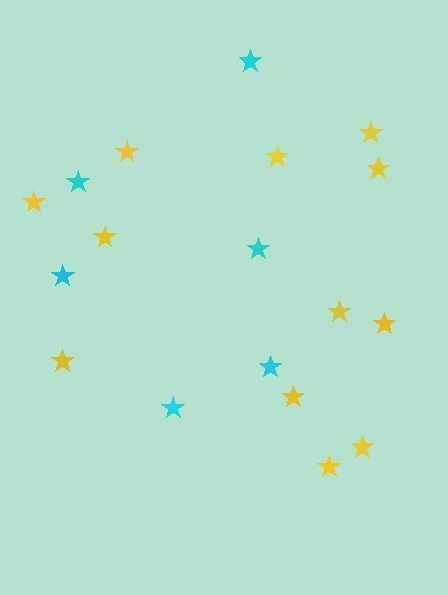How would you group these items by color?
There are 2 groups: one group of yellow stars (12) and one group of cyan stars (6).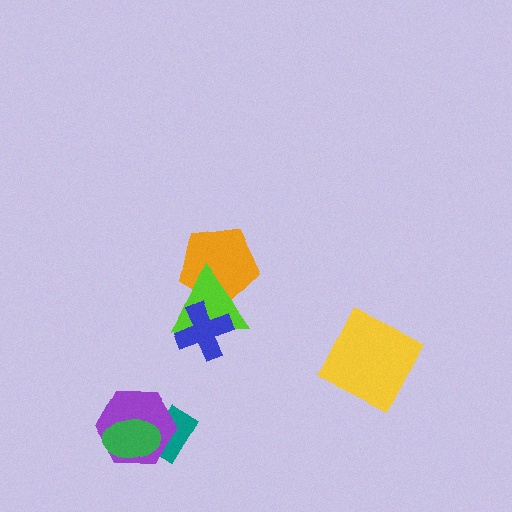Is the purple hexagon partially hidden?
Yes, it is partially covered by another shape.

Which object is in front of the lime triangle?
The blue cross is in front of the lime triangle.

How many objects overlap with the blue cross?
1 object overlaps with the blue cross.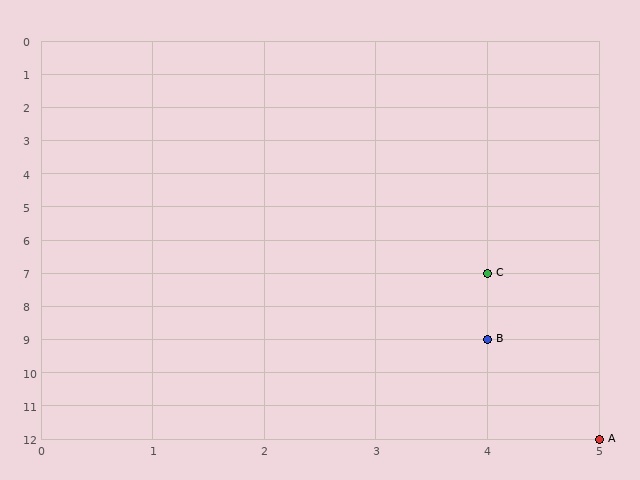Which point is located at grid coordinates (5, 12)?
Point A is at (5, 12).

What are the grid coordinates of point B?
Point B is at grid coordinates (4, 9).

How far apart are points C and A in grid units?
Points C and A are 1 column and 5 rows apart (about 5.1 grid units diagonally).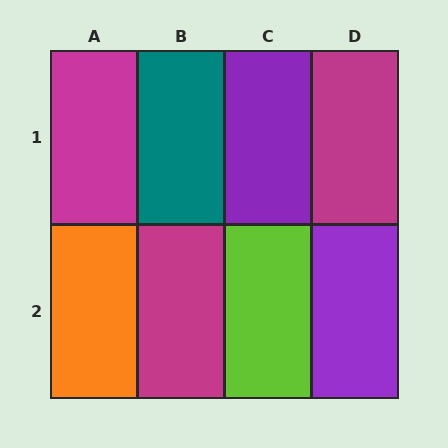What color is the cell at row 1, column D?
Magenta.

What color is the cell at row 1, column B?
Teal.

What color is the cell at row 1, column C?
Purple.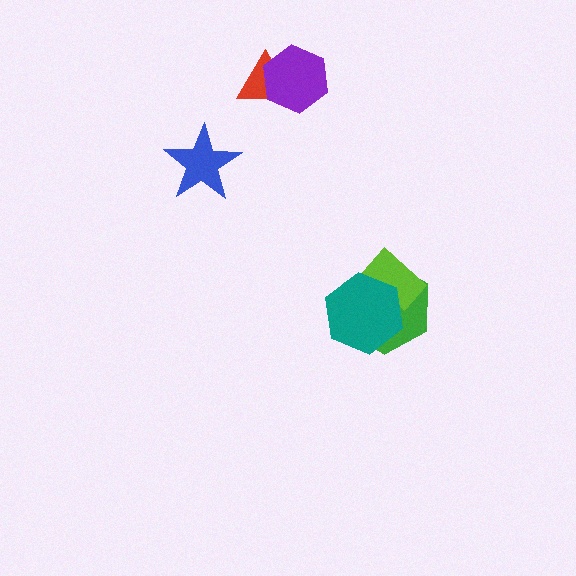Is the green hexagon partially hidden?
Yes, it is partially covered by another shape.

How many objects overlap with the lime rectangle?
2 objects overlap with the lime rectangle.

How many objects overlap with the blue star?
0 objects overlap with the blue star.